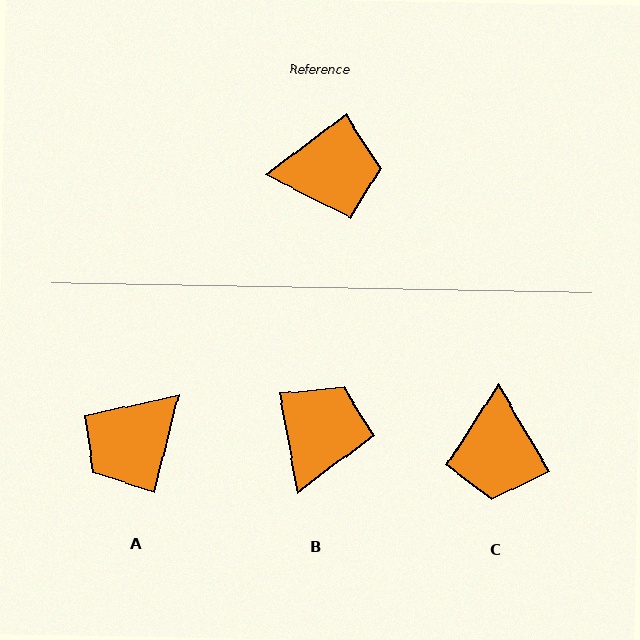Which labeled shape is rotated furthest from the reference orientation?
A, about 140 degrees away.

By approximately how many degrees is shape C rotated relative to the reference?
Approximately 96 degrees clockwise.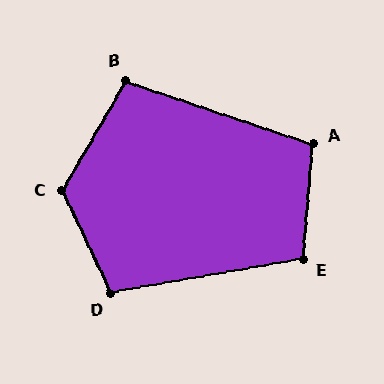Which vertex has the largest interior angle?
C, at approximately 125 degrees.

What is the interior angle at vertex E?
Approximately 105 degrees (obtuse).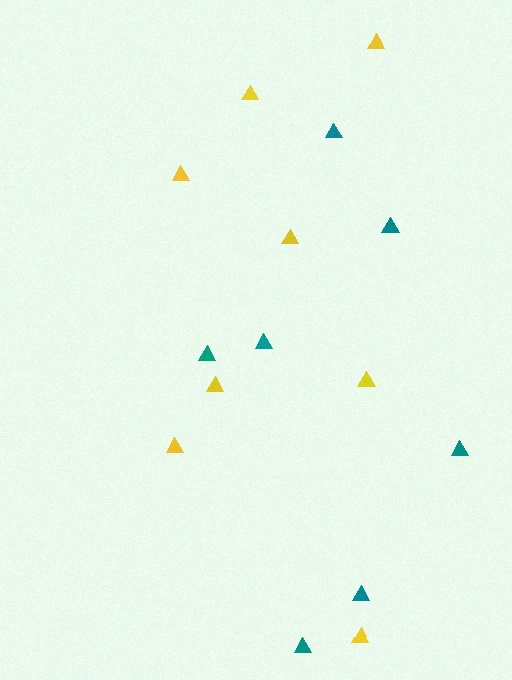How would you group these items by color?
There are 2 groups: one group of teal triangles (7) and one group of yellow triangles (8).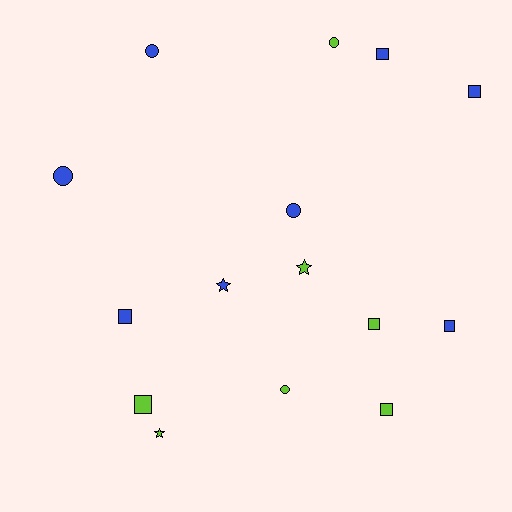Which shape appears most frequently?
Square, with 7 objects.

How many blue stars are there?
There is 1 blue star.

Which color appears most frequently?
Blue, with 8 objects.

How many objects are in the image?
There are 15 objects.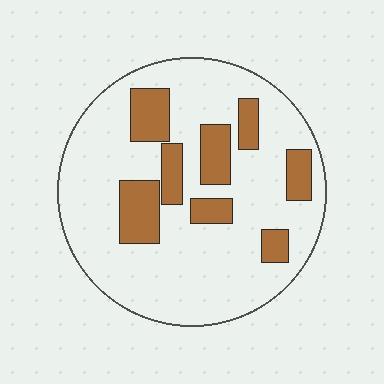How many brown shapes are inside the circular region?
8.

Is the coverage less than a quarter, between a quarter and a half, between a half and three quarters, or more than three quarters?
Less than a quarter.